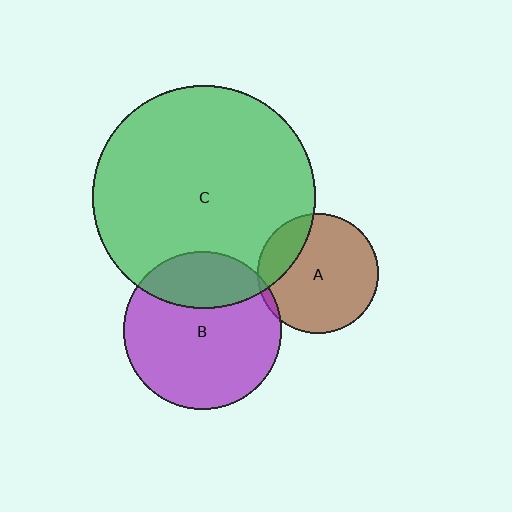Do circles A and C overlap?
Yes.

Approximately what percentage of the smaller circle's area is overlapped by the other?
Approximately 20%.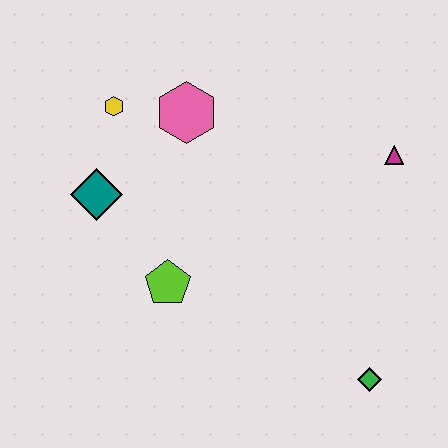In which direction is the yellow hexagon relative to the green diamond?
The yellow hexagon is above the green diamond.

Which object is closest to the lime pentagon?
The teal diamond is closest to the lime pentagon.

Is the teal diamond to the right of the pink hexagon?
No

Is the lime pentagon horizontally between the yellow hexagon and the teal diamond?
No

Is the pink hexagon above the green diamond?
Yes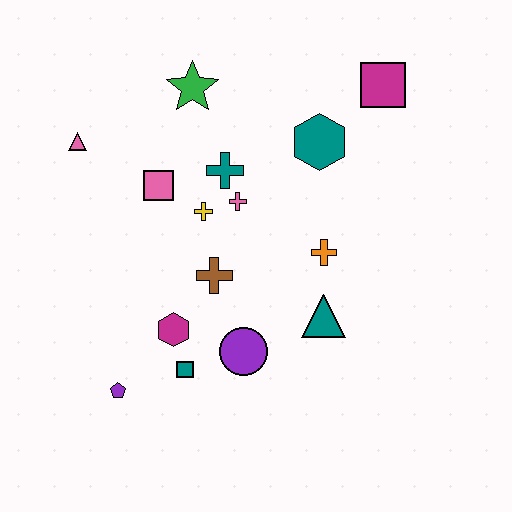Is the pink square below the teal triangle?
No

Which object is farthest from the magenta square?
The purple pentagon is farthest from the magenta square.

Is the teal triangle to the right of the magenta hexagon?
Yes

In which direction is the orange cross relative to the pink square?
The orange cross is to the right of the pink square.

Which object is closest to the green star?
The teal cross is closest to the green star.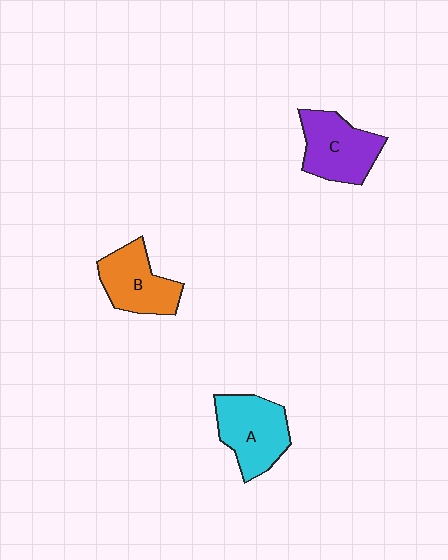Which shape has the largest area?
Shape A (cyan).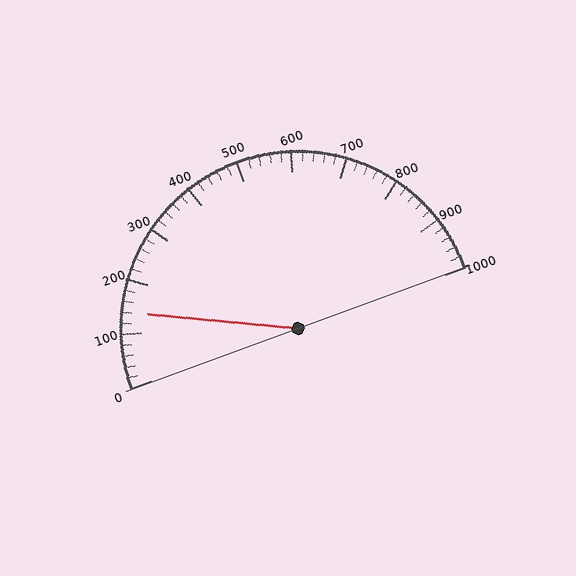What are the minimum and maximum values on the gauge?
The gauge ranges from 0 to 1000.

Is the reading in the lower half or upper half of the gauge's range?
The reading is in the lower half of the range (0 to 1000).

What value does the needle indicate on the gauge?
The needle indicates approximately 140.